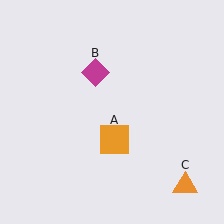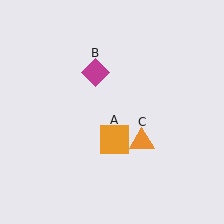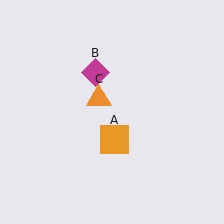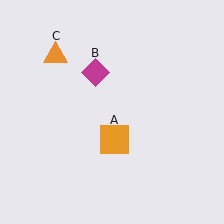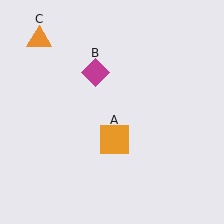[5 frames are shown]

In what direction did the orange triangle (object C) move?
The orange triangle (object C) moved up and to the left.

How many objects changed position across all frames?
1 object changed position: orange triangle (object C).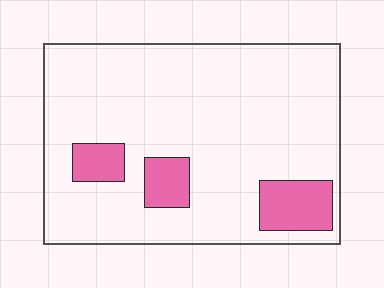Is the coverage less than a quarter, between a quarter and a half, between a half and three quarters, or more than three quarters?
Less than a quarter.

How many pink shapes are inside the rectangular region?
3.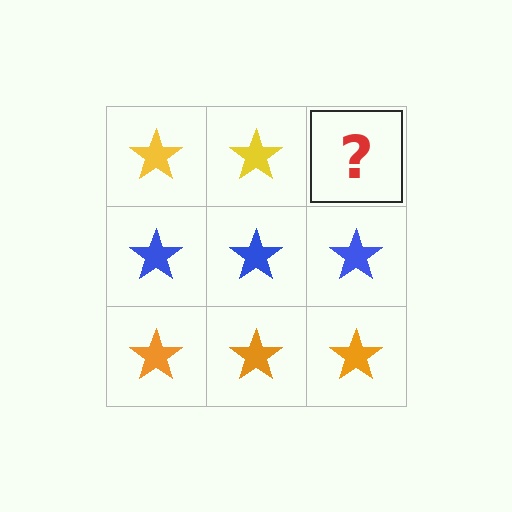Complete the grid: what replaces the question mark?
The question mark should be replaced with a yellow star.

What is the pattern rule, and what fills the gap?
The rule is that each row has a consistent color. The gap should be filled with a yellow star.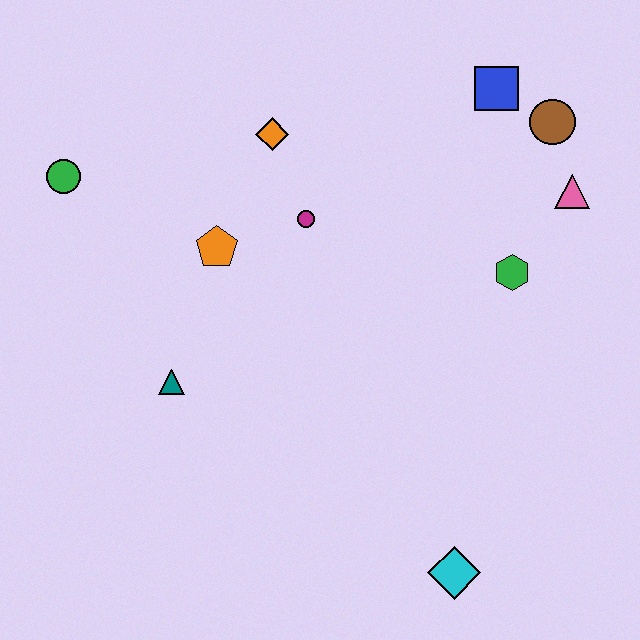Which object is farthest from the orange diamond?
The cyan diamond is farthest from the orange diamond.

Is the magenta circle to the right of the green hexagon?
No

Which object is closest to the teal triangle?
The orange pentagon is closest to the teal triangle.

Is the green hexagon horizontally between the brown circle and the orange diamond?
Yes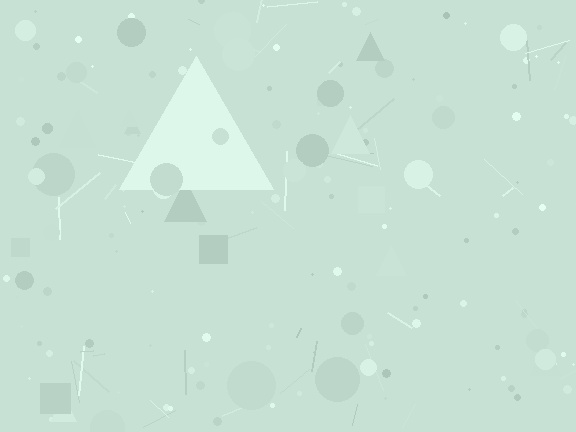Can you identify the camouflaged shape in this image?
The camouflaged shape is a triangle.